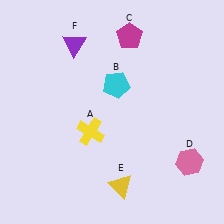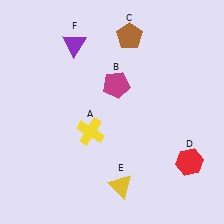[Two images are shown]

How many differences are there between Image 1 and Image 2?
There are 3 differences between the two images.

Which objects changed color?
B changed from cyan to magenta. C changed from magenta to brown. D changed from pink to red.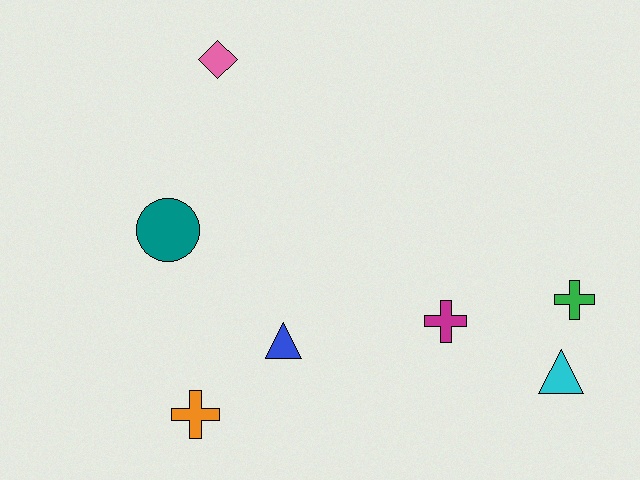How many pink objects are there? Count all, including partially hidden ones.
There is 1 pink object.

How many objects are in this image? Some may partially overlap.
There are 7 objects.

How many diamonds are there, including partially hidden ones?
There is 1 diamond.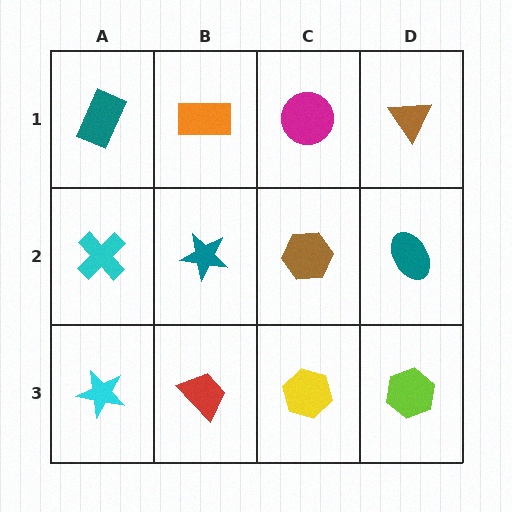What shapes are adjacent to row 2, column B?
An orange rectangle (row 1, column B), a red trapezoid (row 3, column B), a cyan cross (row 2, column A), a brown hexagon (row 2, column C).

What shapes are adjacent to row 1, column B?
A teal star (row 2, column B), a teal rectangle (row 1, column A), a magenta circle (row 1, column C).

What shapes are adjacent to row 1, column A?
A cyan cross (row 2, column A), an orange rectangle (row 1, column B).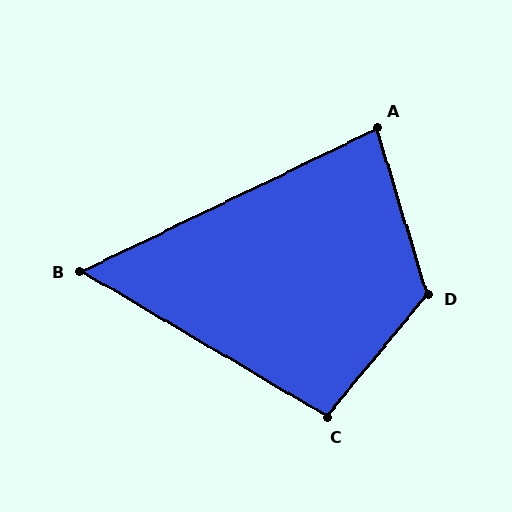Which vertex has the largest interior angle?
D, at approximately 124 degrees.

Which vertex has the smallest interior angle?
B, at approximately 56 degrees.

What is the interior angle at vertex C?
Approximately 99 degrees (obtuse).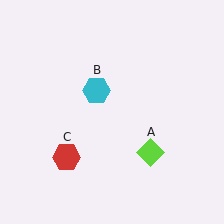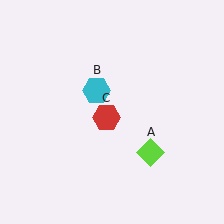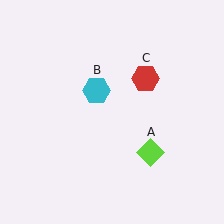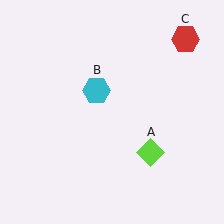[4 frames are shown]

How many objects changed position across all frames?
1 object changed position: red hexagon (object C).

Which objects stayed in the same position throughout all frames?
Lime diamond (object A) and cyan hexagon (object B) remained stationary.